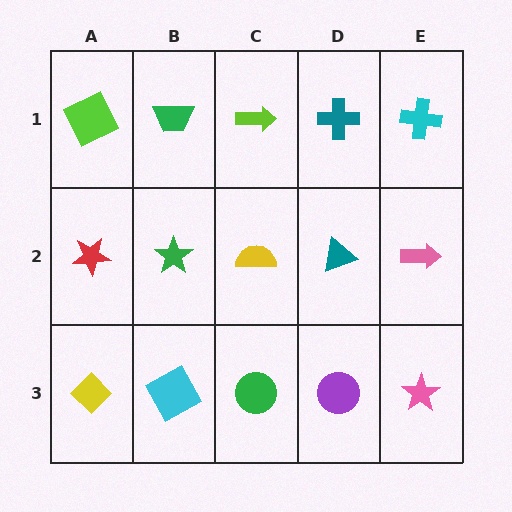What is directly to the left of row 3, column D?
A green circle.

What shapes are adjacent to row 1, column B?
A green star (row 2, column B), a lime square (row 1, column A), a lime arrow (row 1, column C).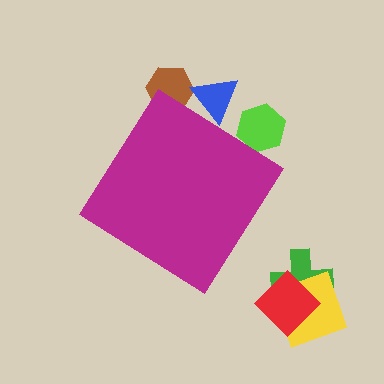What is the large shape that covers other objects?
A magenta diamond.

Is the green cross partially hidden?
No, the green cross is fully visible.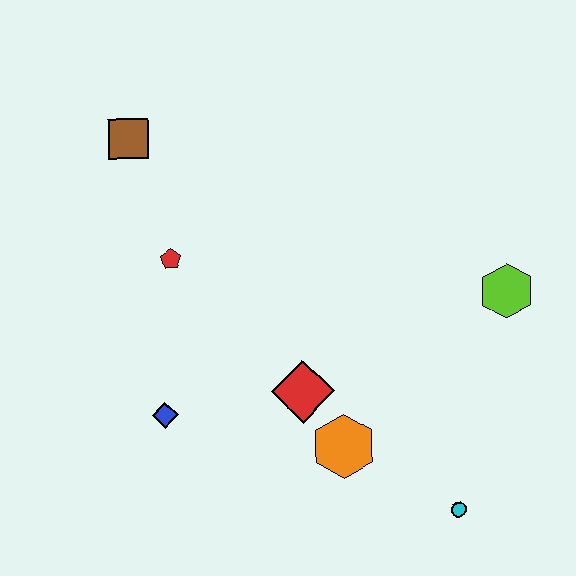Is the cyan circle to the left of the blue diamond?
No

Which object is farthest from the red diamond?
The brown square is farthest from the red diamond.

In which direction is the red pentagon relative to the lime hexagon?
The red pentagon is to the left of the lime hexagon.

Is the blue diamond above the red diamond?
No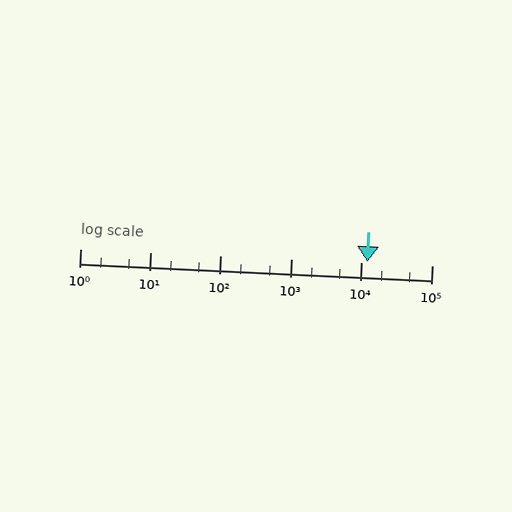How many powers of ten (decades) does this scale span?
The scale spans 5 decades, from 1 to 100000.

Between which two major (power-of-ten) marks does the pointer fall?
The pointer is between 10000 and 100000.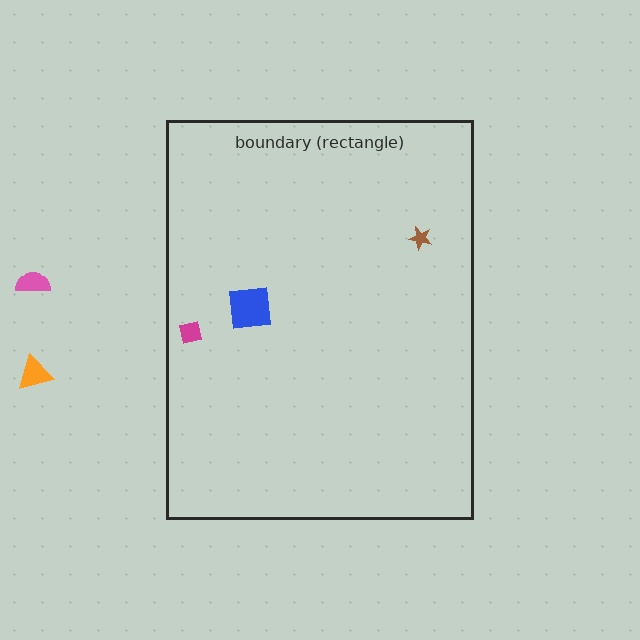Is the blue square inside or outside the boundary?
Inside.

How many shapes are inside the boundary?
3 inside, 2 outside.